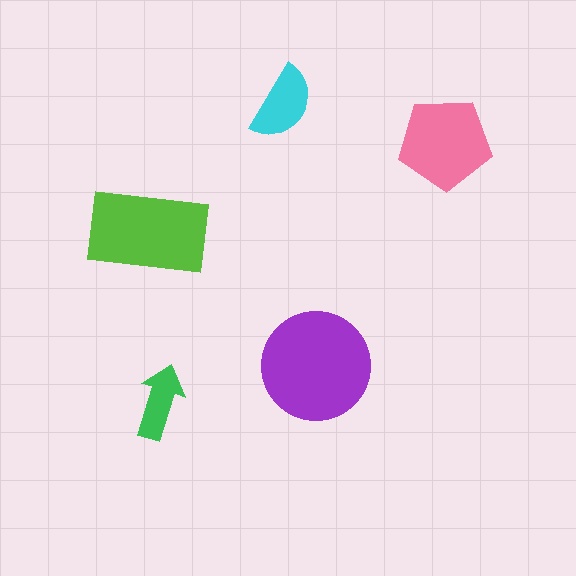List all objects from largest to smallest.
The purple circle, the lime rectangle, the pink pentagon, the cyan semicircle, the green arrow.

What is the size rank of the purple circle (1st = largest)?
1st.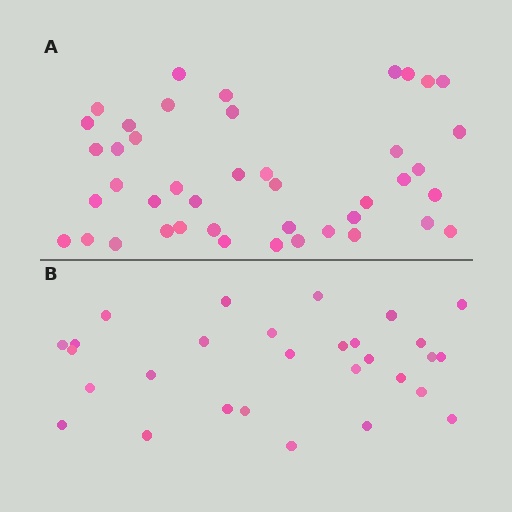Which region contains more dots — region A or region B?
Region A (the top region) has more dots.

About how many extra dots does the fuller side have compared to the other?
Region A has approximately 15 more dots than region B.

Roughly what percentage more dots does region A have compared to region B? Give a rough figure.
About 50% more.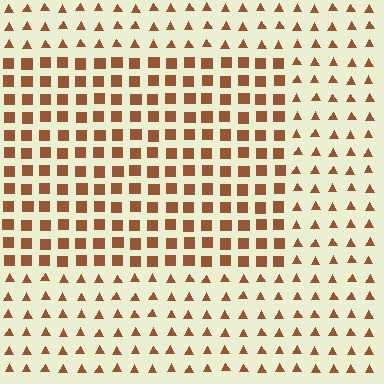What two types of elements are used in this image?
The image uses squares inside the rectangle region and triangles outside it.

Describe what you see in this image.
The image is filled with small brown elements arranged in a uniform grid. A rectangle-shaped region contains squares, while the surrounding area contains triangles. The boundary is defined purely by the change in element shape.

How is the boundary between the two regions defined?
The boundary is defined by a change in element shape: squares inside vs. triangles outside. All elements share the same color and spacing.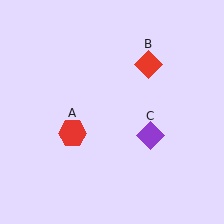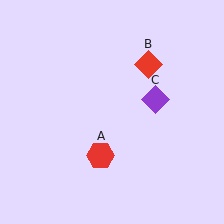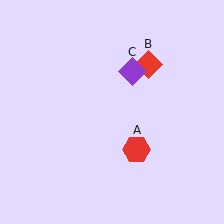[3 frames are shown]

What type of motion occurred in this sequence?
The red hexagon (object A), purple diamond (object C) rotated counterclockwise around the center of the scene.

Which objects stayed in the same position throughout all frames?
Red diamond (object B) remained stationary.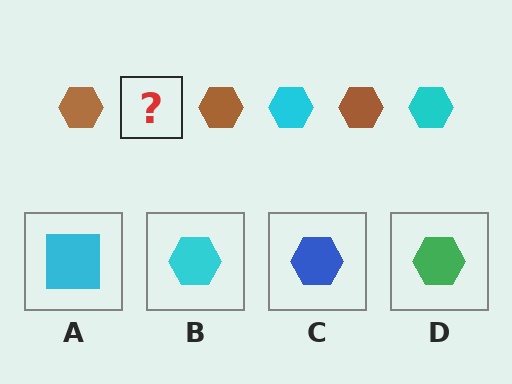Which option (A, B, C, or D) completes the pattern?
B.